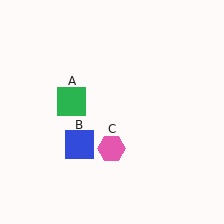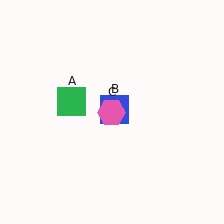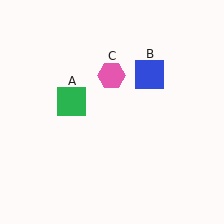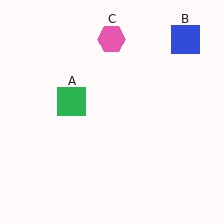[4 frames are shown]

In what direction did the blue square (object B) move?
The blue square (object B) moved up and to the right.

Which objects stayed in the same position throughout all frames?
Green square (object A) remained stationary.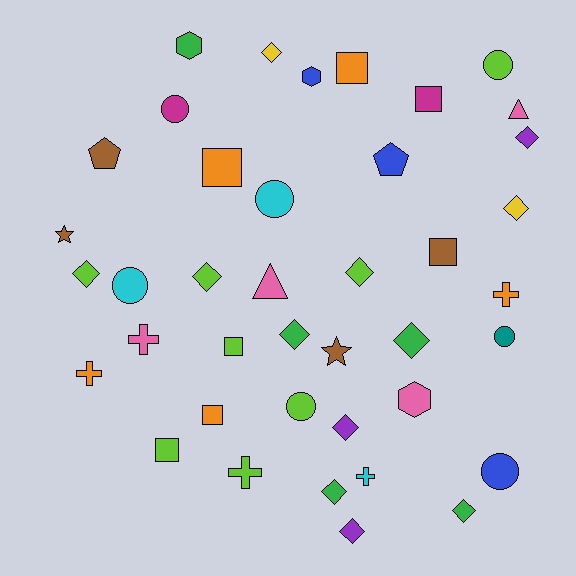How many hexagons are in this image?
There are 3 hexagons.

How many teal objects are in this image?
There is 1 teal object.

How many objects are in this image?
There are 40 objects.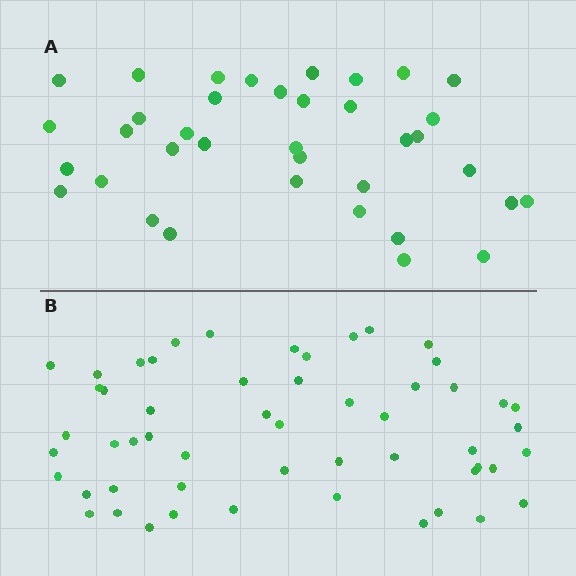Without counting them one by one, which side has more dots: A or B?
Region B (the bottom region) has more dots.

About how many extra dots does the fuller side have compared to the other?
Region B has approximately 15 more dots than region A.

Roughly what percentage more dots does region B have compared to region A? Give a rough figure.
About 45% more.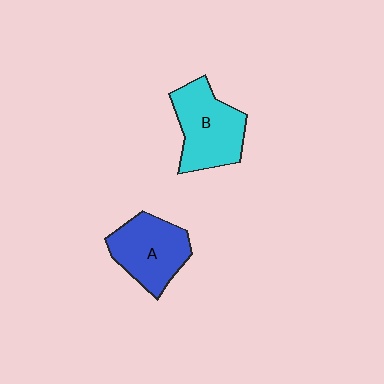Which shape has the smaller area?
Shape A (blue).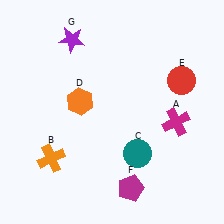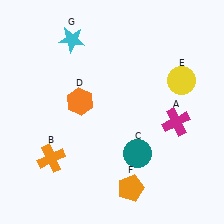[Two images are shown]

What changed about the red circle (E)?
In Image 1, E is red. In Image 2, it changed to yellow.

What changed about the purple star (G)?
In Image 1, G is purple. In Image 2, it changed to cyan.